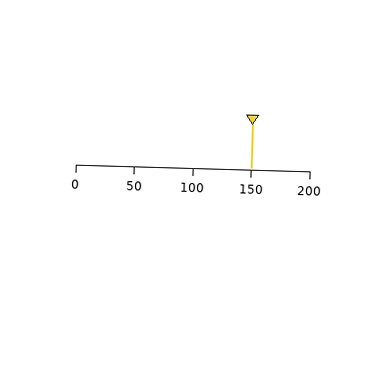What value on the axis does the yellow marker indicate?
The marker indicates approximately 150.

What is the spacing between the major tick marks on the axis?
The major ticks are spaced 50 apart.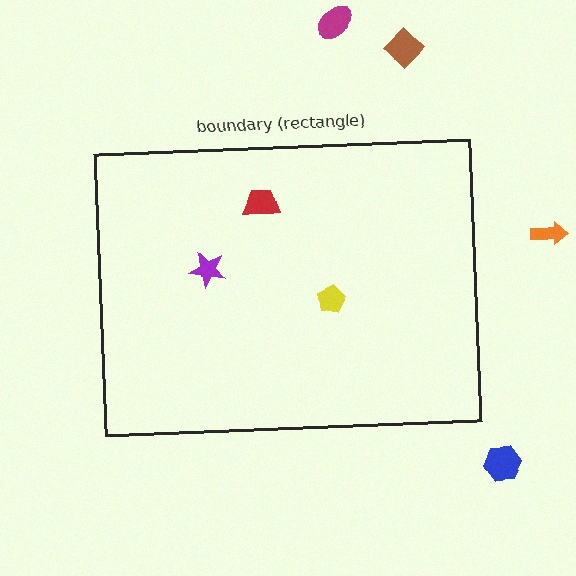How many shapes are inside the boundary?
3 inside, 4 outside.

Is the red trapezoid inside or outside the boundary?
Inside.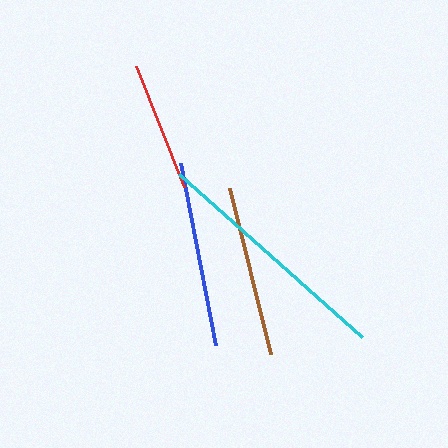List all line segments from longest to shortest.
From longest to shortest: cyan, blue, brown, red.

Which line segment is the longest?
The cyan line is the longest at approximately 245 pixels.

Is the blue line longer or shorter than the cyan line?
The cyan line is longer than the blue line.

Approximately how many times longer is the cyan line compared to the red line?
The cyan line is approximately 1.9 times the length of the red line.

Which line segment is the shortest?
The red line is the shortest at approximately 130 pixels.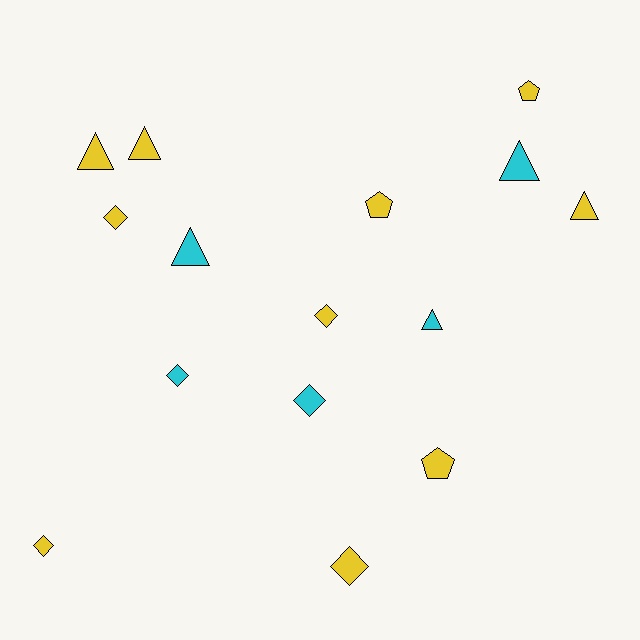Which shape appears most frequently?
Triangle, with 6 objects.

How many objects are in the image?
There are 15 objects.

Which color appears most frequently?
Yellow, with 10 objects.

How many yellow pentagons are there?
There are 3 yellow pentagons.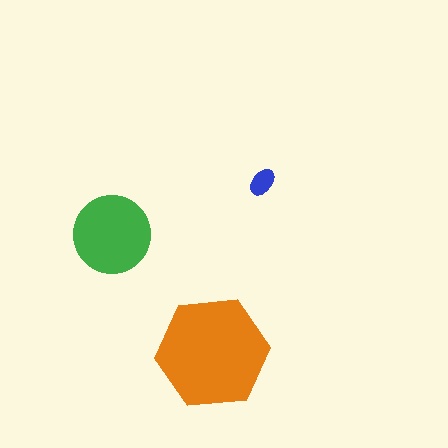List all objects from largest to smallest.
The orange hexagon, the green circle, the blue ellipse.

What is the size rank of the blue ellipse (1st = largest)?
3rd.